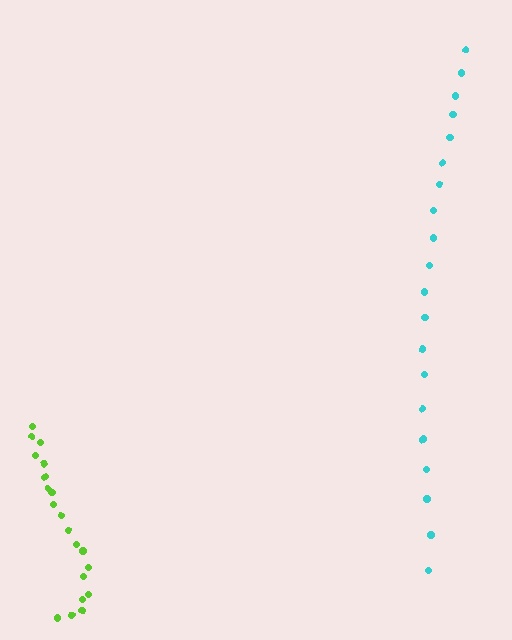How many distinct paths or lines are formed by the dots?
There are 2 distinct paths.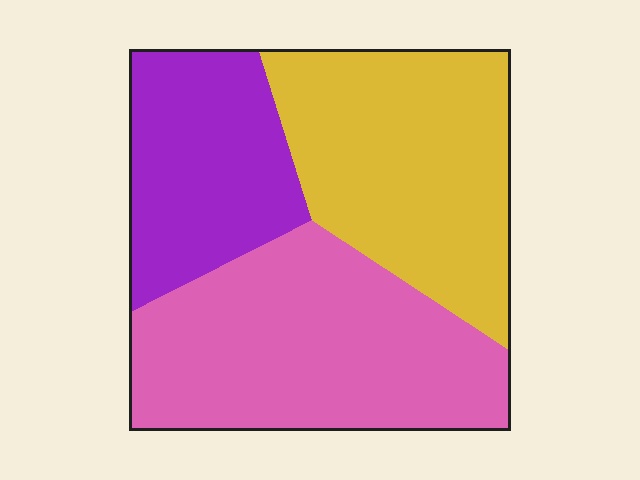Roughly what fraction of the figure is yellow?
Yellow takes up about three eighths (3/8) of the figure.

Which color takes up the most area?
Pink, at roughly 40%.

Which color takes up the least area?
Purple, at roughly 25%.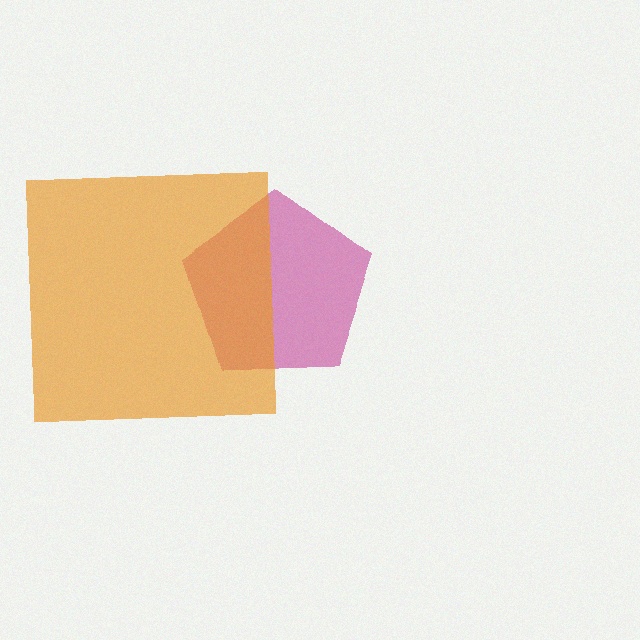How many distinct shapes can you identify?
There are 2 distinct shapes: a magenta pentagon, an orange square.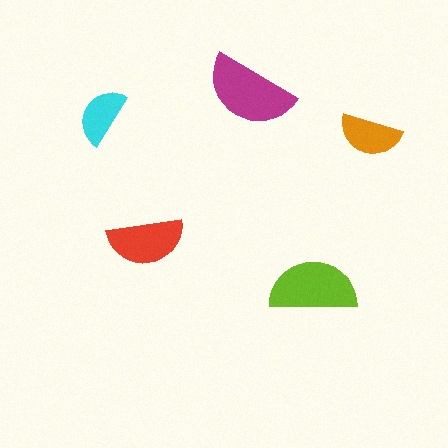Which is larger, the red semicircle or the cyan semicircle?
The red one.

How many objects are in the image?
There are 5 objects in the image.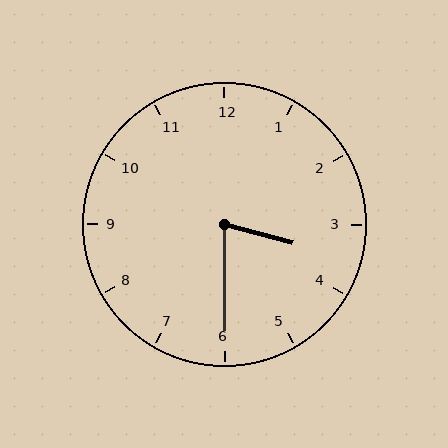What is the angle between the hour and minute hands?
Approximately 75 degrees.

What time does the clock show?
3:30.